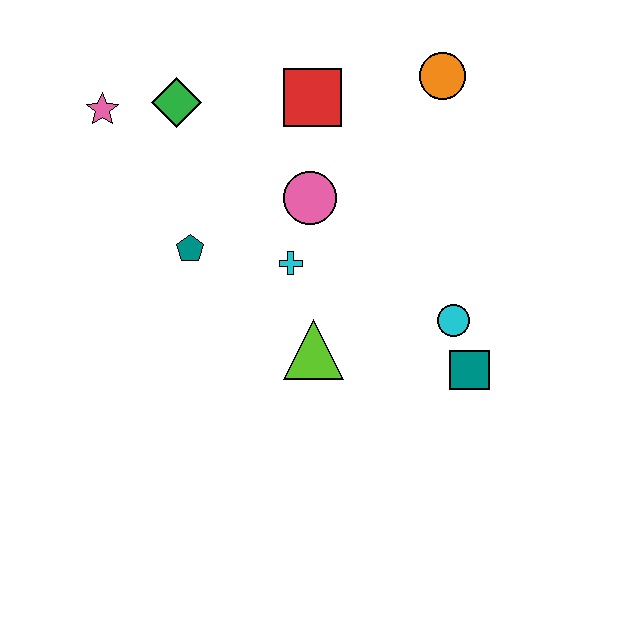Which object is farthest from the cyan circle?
The pink star is farthest from the cyan circle.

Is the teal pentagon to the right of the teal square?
No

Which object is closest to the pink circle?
The cyan cross is closest to the pink circle.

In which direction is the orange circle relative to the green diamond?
The orange circle is to the right of the green diamond.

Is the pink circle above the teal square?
Yes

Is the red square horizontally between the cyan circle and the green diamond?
Yes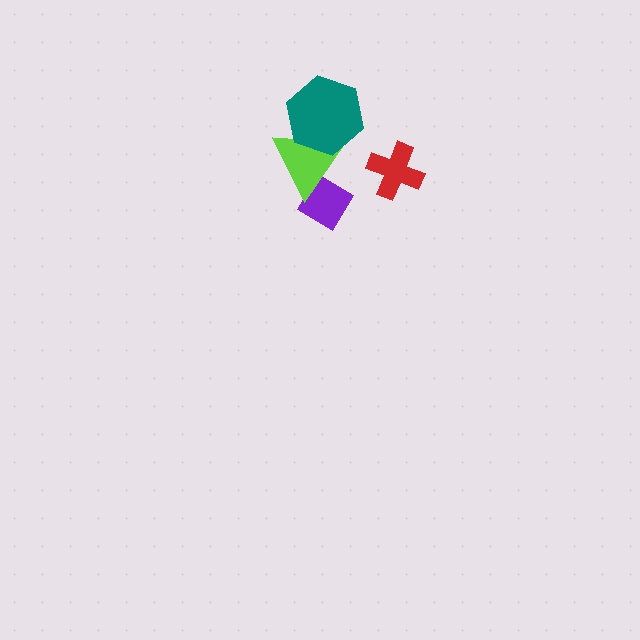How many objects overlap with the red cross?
0 objects overlap with the red cross.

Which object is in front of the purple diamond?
The lime triangle is in front of the purple diamond.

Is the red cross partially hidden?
No, no other shape covers it.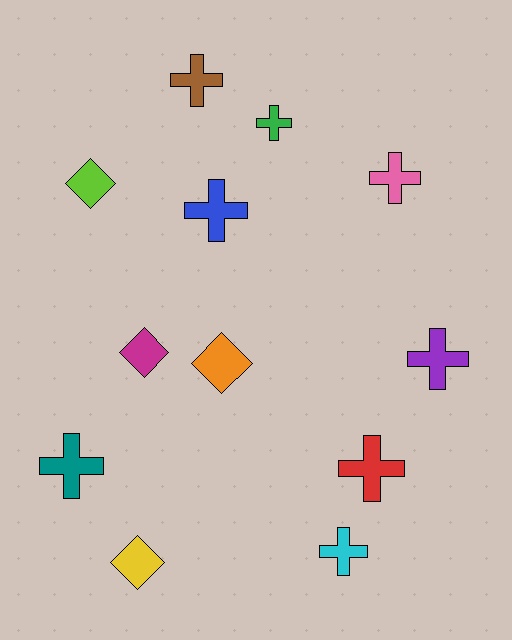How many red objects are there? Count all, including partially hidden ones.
There is 1 red object.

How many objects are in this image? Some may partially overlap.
There are 12 objects.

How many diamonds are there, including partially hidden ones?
There are 4 diamonds.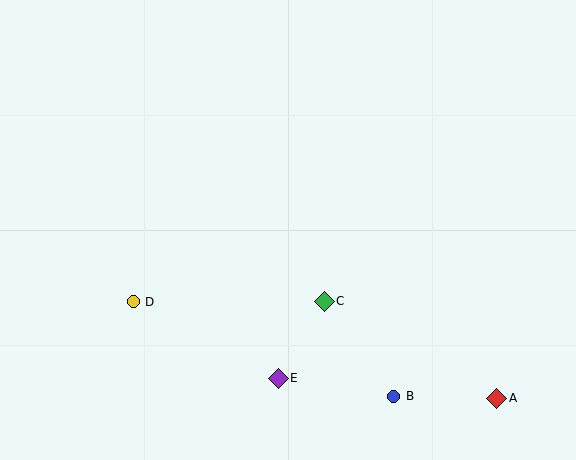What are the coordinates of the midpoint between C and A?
The midpoint between C and A is at (410, 350).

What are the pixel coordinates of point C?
Point C is at (324, 301).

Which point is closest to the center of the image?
Point C at (324, 301) is closest to the center.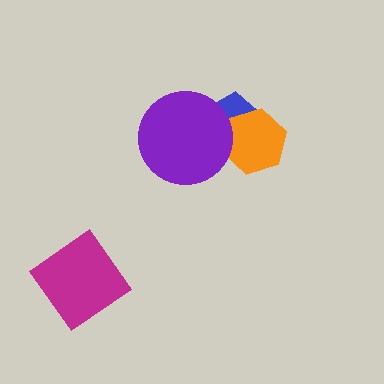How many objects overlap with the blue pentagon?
2 objects overlap with the blue pentagon.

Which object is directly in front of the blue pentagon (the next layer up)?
The orange hexagon is directly in front of the blue pentagon.